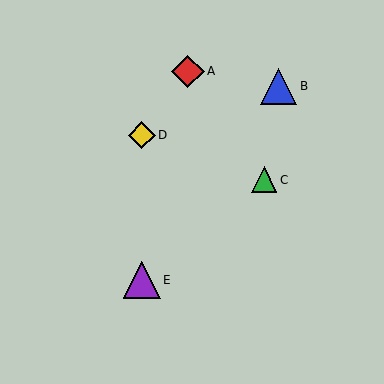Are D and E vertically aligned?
Yes, both are at x≈142.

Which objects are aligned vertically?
Objects D, E are aligned vertically.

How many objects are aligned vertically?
2 objects (D, E) are aligned vertically.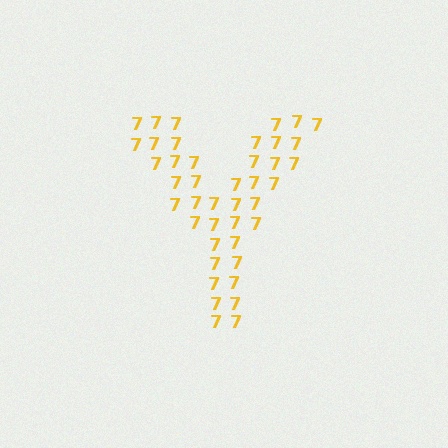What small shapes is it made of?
It is made of small digit 7's.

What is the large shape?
The large shape is the letter Y.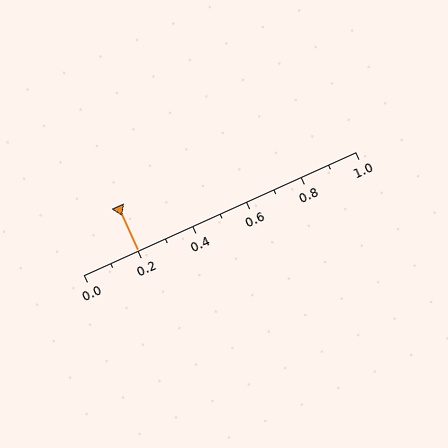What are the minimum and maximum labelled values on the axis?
The axis runs from 0.0 to 1.0.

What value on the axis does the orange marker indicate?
The marker indicates approximately 0.2.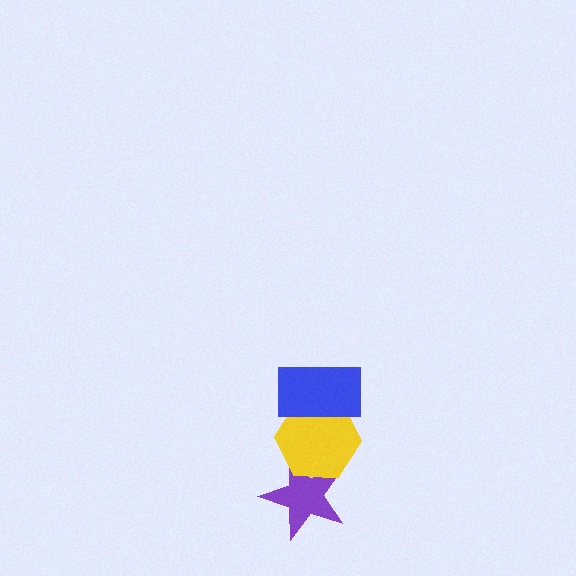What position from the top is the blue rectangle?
The blue rectangle is 1st from the top.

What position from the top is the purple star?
The purple star is 3rd from the top.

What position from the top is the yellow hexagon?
The yellow hexagon is 2nd from the top.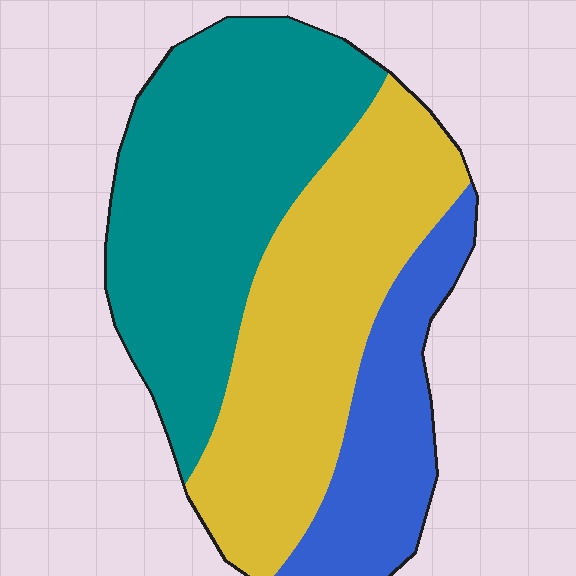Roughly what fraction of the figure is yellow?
Yellow covers 38% of the figure.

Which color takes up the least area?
Blue, at roughly 20%.